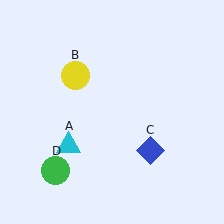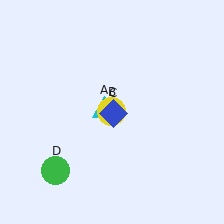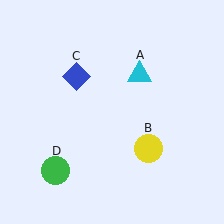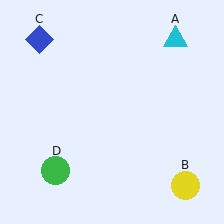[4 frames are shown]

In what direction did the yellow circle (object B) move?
The yellow circle (object B) moved down and to the right.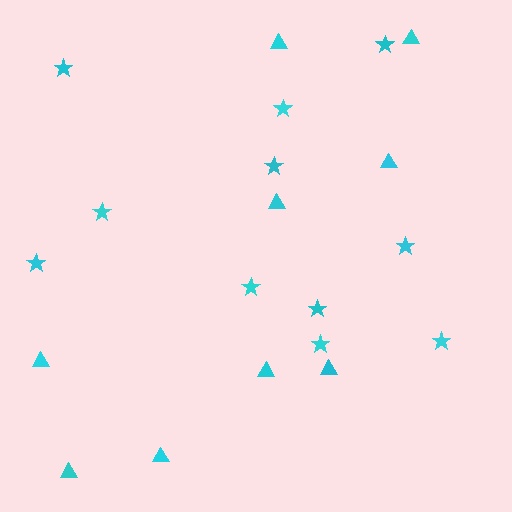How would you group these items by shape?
There are 2 groups: one group of triangles (9) and one group of stars (11).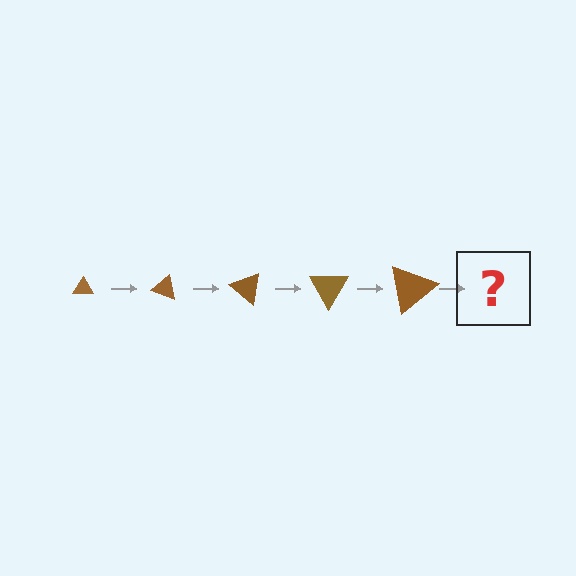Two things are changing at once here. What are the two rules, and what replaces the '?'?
The two rules are that the triangle grows larger each step and it rotates 20 degrees each step. The '?' should be a triangle, larger than the previous one and rotated 100 degrees from the start.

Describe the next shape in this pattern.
It should be a triangle, larger than the previous one and rotated 100 degrees from the start.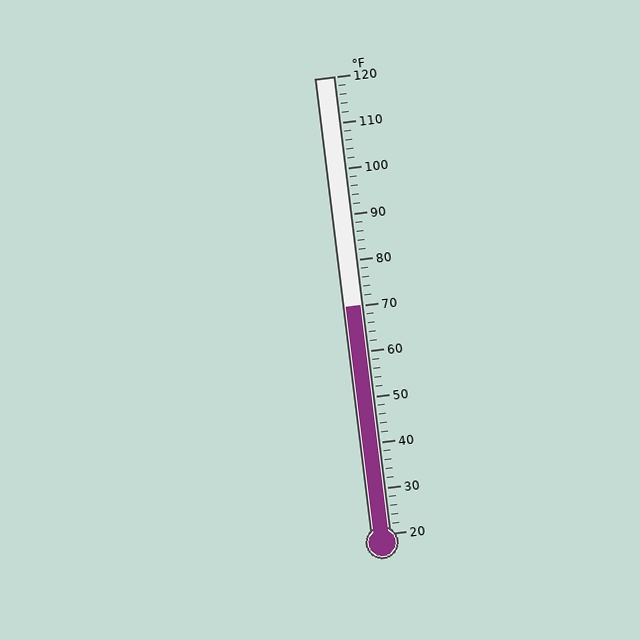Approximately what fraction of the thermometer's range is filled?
The thermometer is filled to approximately 50% of its range.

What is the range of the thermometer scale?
The thermometer scale ranges from 20°F to 120°F.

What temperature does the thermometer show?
The thermometer shows approximately 70°F.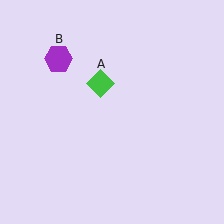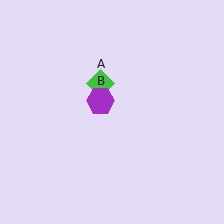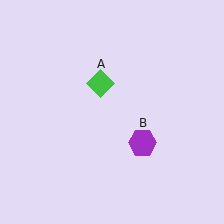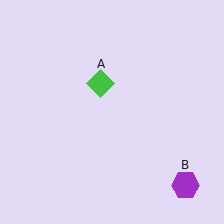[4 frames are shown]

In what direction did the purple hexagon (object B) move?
The purple hexagon (object B) moved down and to the right.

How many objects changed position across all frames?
1 object changed position: purple hexagon (object B).